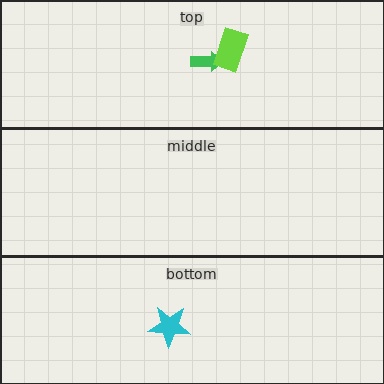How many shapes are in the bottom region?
1.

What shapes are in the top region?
The green arrow, the lime rectangle.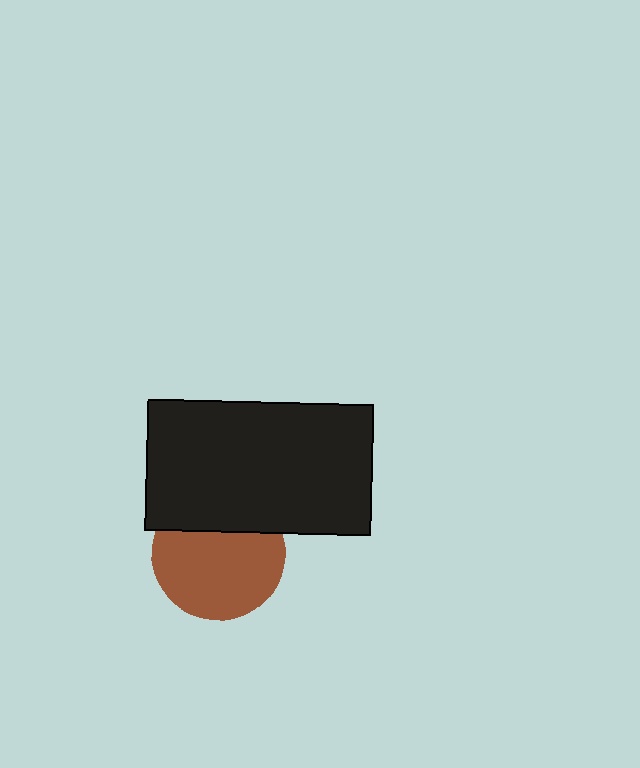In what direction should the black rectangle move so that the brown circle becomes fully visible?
The black rectangle should move up. That is the shortest direction to clear the overlap and leave the brown circle fully visible.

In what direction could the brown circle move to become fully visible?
The brown circle could move down. That would shift it out from behind the black rectangle entirely.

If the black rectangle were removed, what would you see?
You would see the complete brown circle.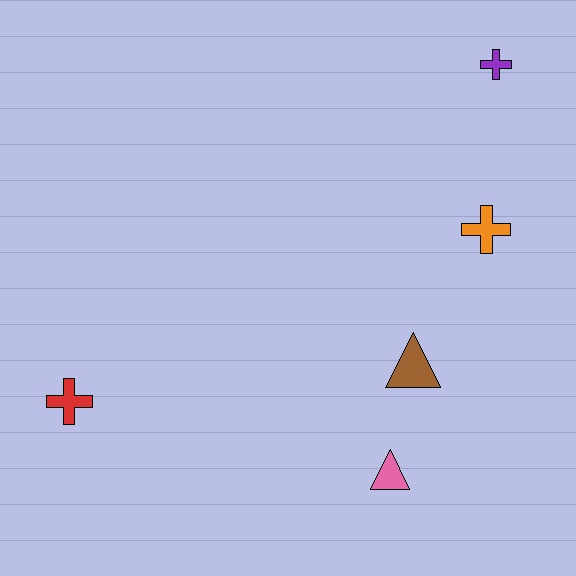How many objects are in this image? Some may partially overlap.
There are 5 objects.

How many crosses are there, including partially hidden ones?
There are 3 crosses.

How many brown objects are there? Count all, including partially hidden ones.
There is 1 brown object.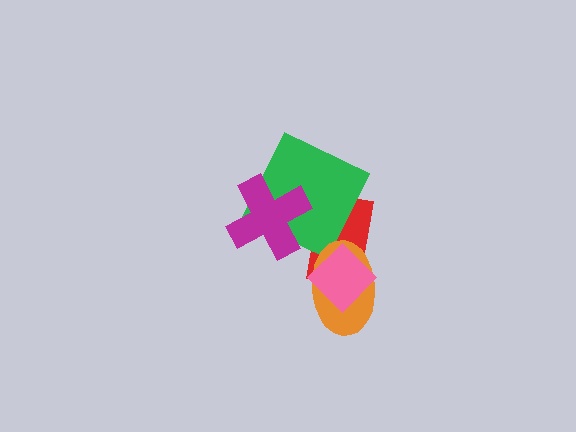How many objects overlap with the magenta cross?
2 objects overlap with the magenta cross.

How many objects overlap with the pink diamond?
2 objects overlap with the pink diamond.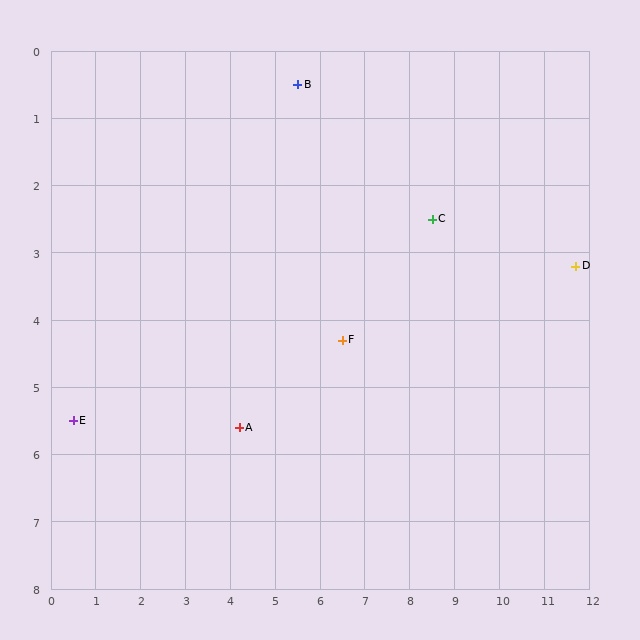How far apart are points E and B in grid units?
Points E and B are about 7.1 grid units apart.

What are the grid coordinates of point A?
Point A is at approximately (4.2, 5.6).